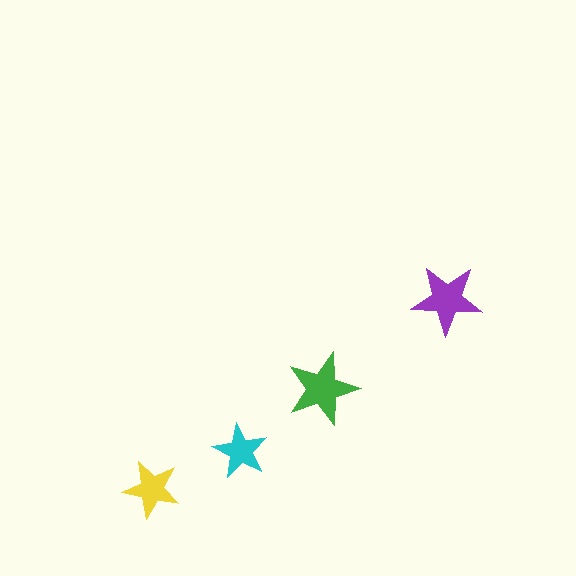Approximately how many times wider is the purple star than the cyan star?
About 1.5 times wider.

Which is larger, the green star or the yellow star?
The green one.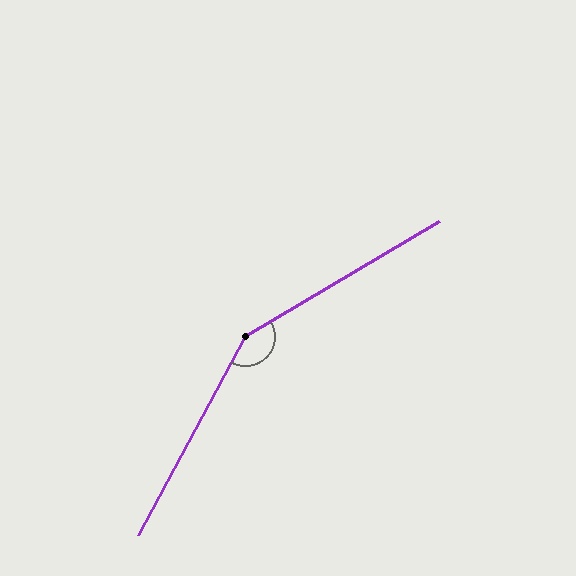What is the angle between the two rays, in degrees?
Approximately 149 degrees.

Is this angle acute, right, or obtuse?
It is obtuse.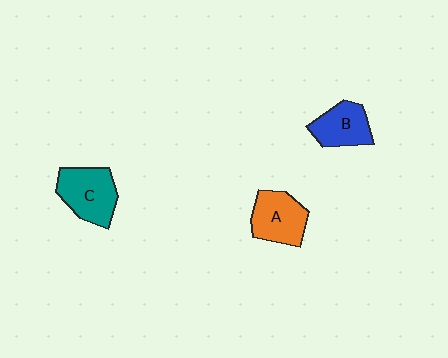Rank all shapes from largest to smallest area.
From largest to smallest: C (teal), A (orange), B (blue).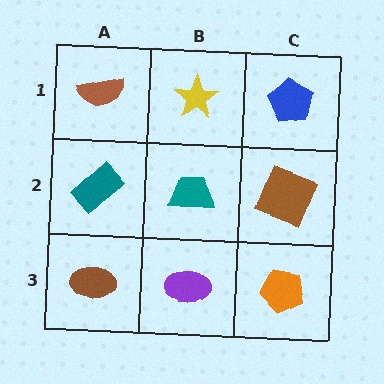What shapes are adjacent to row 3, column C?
A brown square (row 2, column C), a purple ellipse (row 3, column B).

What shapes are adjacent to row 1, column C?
A brown square (row 2, column C), a yellow star (row 1, column B).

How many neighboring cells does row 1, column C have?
2.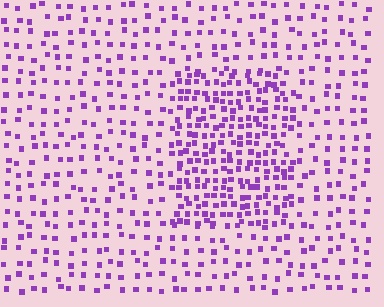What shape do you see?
I see a rectangle.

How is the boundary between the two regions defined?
The boundary is defined by a change in element density (approximately 2.2x ratio). All elements are the same color, size, and shape.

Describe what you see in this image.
The image contains small purple elements arranged at two different densities. A rectangle-shaped region is visible where the elements are more densely packed than the surrounding area.